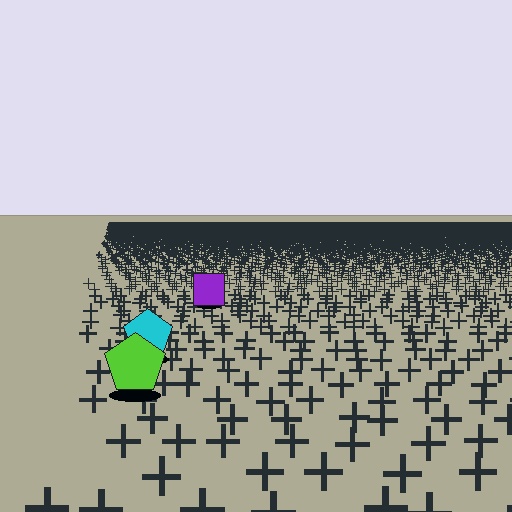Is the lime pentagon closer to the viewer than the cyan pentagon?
Yes. The lime pentagon is closer — you can tell from the texture gradient: the ground texture is coarser near it.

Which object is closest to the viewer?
The lime pentagon is closest. The texture marks near it are larger and more spread out.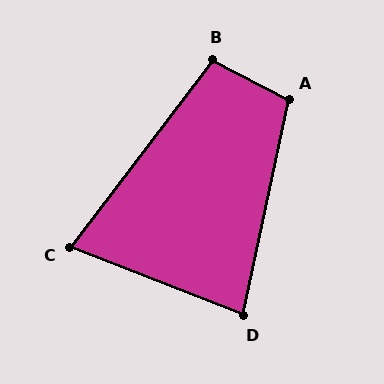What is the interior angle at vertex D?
Approximately 80 degrees (acute).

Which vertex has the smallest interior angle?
C, at approximately 74 degrees.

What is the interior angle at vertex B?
Approximately 100 degrees (obtuse).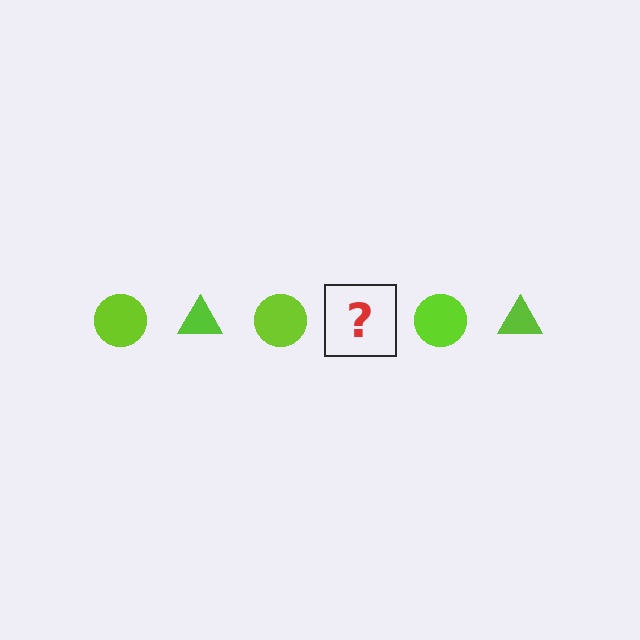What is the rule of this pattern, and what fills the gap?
The rule is that the pattern cycles through circle, triangle shapes in lime. The gap should be filled with a lime triangle.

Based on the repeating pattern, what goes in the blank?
The blank should be a lime triangle.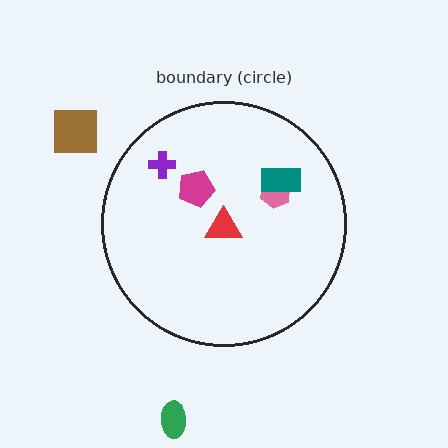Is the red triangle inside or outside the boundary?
Inside.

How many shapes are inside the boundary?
5 inside, 2 outside.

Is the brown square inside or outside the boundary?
Outside.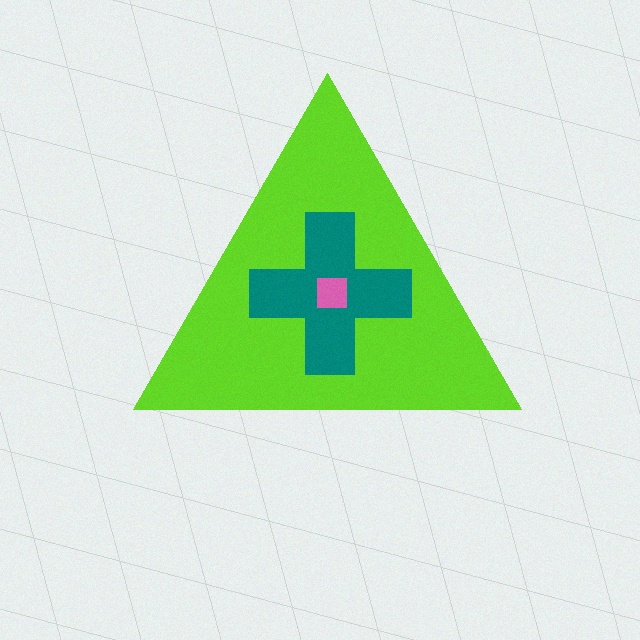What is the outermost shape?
The lime triangle.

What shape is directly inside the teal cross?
The pink square.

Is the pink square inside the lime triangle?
Yes.